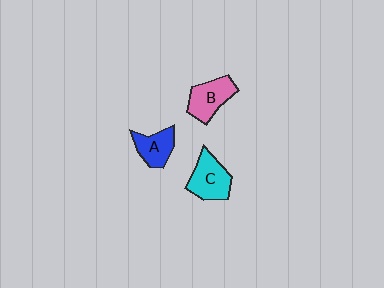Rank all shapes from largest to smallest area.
From largest to smallest: C (cyan), B (pink), A (blue).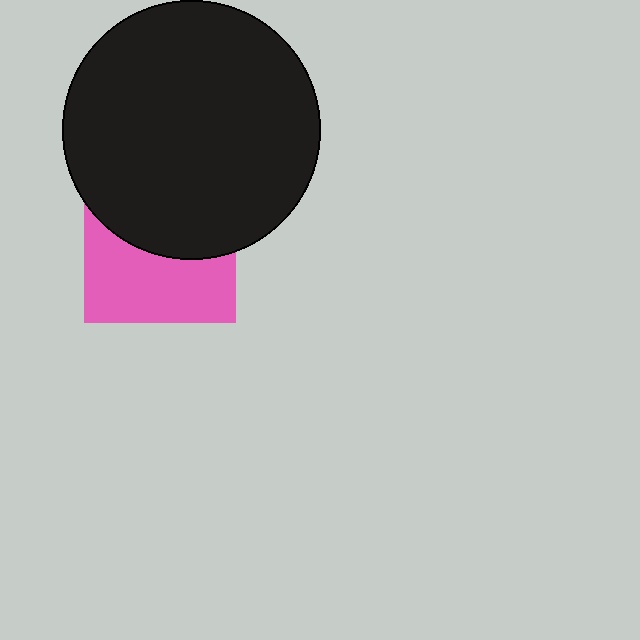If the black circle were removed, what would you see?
You would see the complete pink square.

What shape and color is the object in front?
The object in front is a black circle.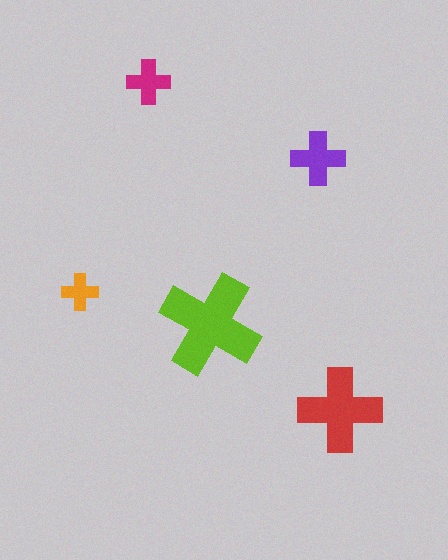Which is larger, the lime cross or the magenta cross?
The lime one.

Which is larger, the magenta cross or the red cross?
The red one.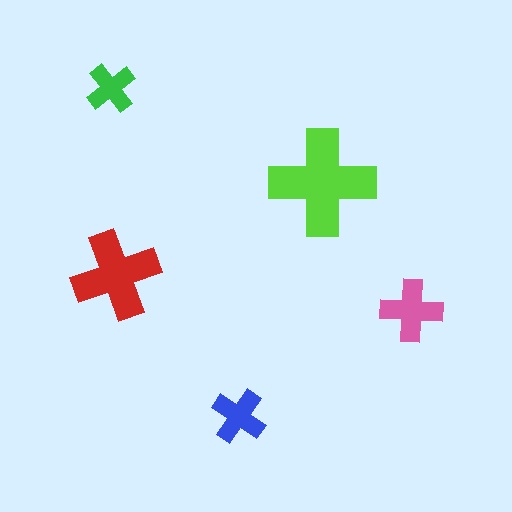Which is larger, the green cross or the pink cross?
The pink one.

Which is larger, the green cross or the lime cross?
The lime one.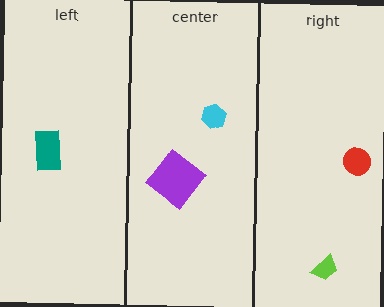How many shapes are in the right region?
2.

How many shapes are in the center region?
2.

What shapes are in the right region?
The red circle, the lime trapezoid.